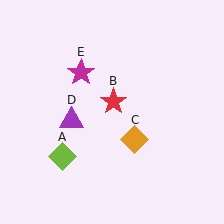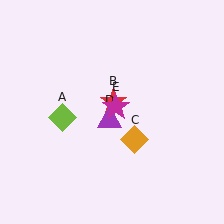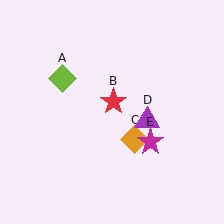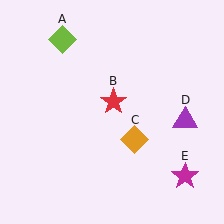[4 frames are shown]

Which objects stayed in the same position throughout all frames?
Red star (object B) and orange diamond (object C) remained stationary.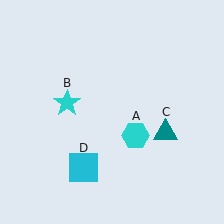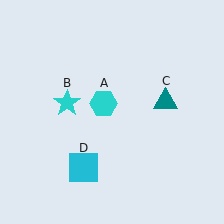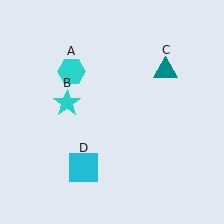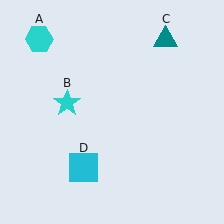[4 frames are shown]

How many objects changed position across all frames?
2 objects changed position: cyan hexagon (object A), teal triangle (object C).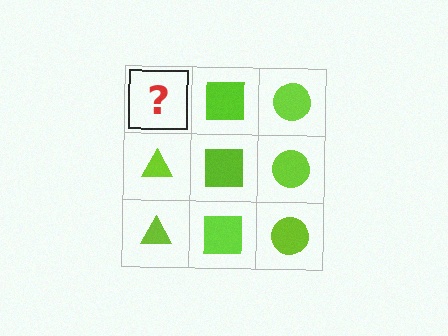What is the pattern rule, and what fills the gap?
The rule is that each column has a consistent shape. The gap should be filled with a lime triangle.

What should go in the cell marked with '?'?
The missing cell should contain a lime triangle.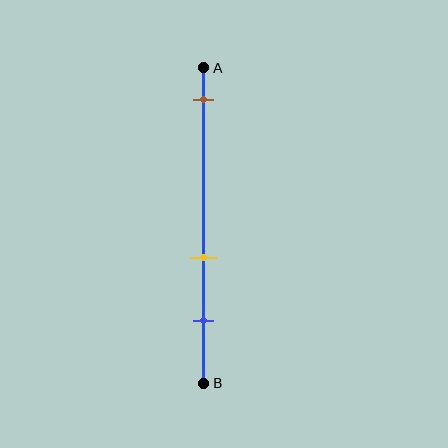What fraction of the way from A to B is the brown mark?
The brown mark is approximately 10% (0.1) of the way from A to B.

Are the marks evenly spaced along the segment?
No, the marks are not evenly spaced.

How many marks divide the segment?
There are 3 marks dividing the segment.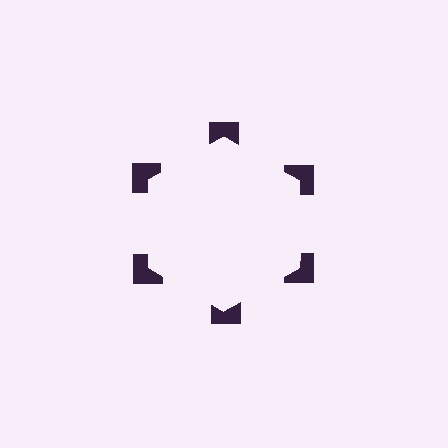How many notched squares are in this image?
There are 6 — one at each vertex of the illusory hexagon.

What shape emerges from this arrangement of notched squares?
An illusory hexagon — its edges are inferred from the aligned wedge cuts in the notched squares, not physically drawn.